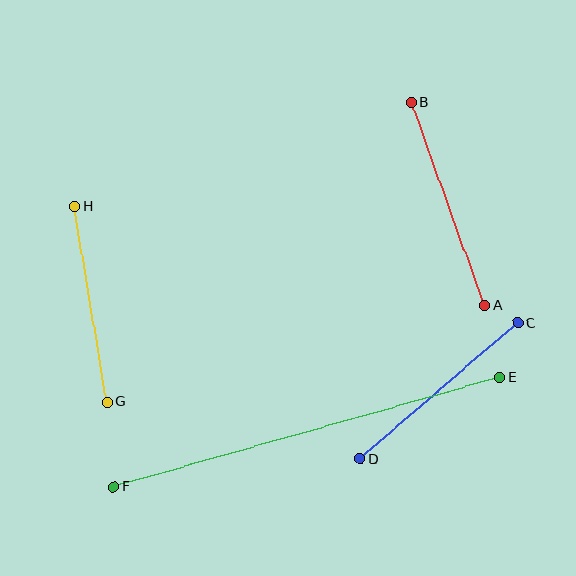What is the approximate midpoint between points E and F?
The midpoint is at approximately (307, 432) pixels.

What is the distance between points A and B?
The distance is approximately 216 pixels.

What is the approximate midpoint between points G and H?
The midpoint is at approximately (91, 304) pixels.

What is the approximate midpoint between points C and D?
The midpoint is at approximately (439, 391) pixels.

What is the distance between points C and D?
The distance is approximately 208 pixels.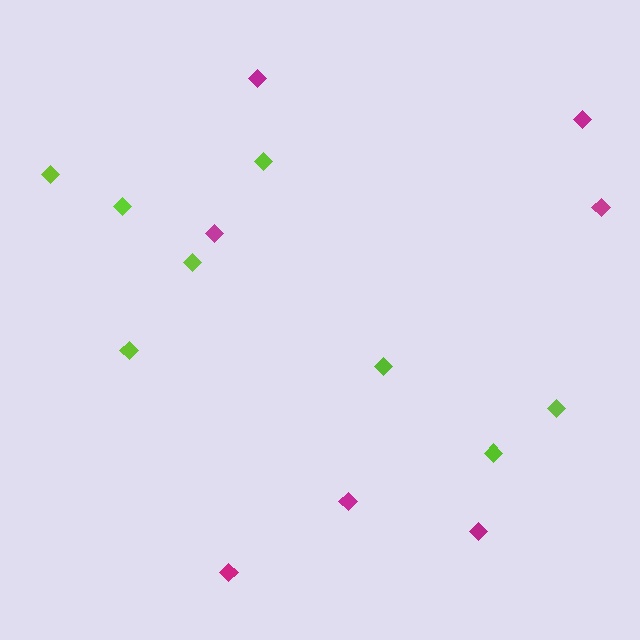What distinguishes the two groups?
There are 2 groups: one group of lime diamonds (8) and one group of magenta diamonds (7).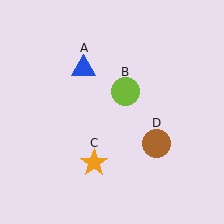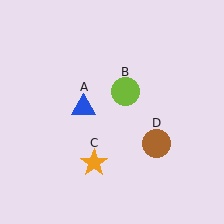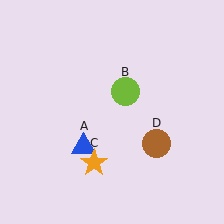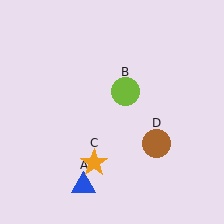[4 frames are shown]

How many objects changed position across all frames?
1 object changed position: blue triangle (object A).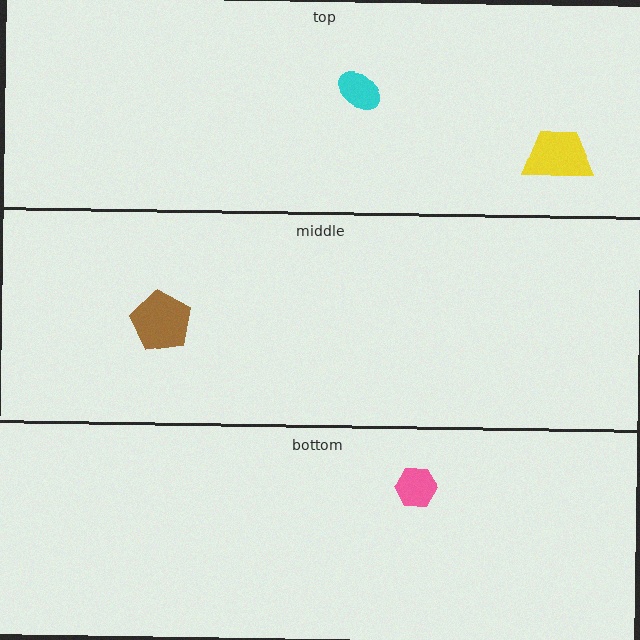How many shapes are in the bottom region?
1.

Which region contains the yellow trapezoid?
The top region.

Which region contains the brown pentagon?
The middle region.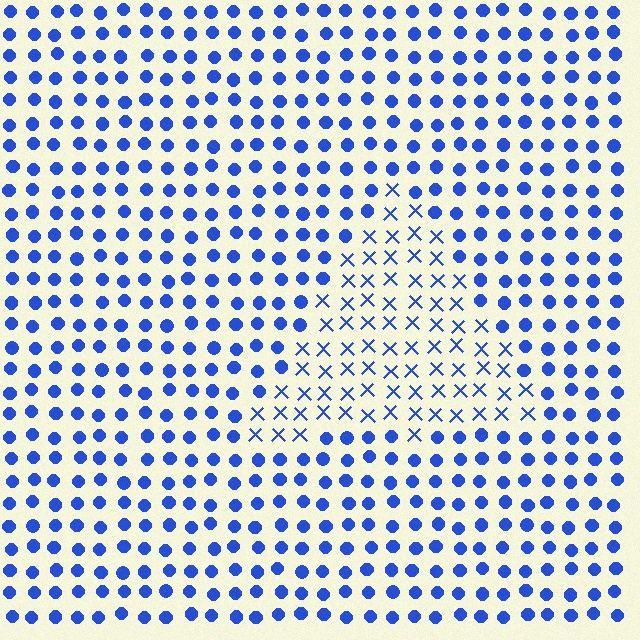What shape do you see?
I see a triangle.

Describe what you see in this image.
The image is filled with small blue elements arranged in a uniform grid. A triangle-shaped region contains X marks, while the surrounding area contains circles. The boundary is defined purely by the change in element shape.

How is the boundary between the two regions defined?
The boundary is defined by a change in element shape: X marks inside vs. circles outside. All elements share the same color and spacing.